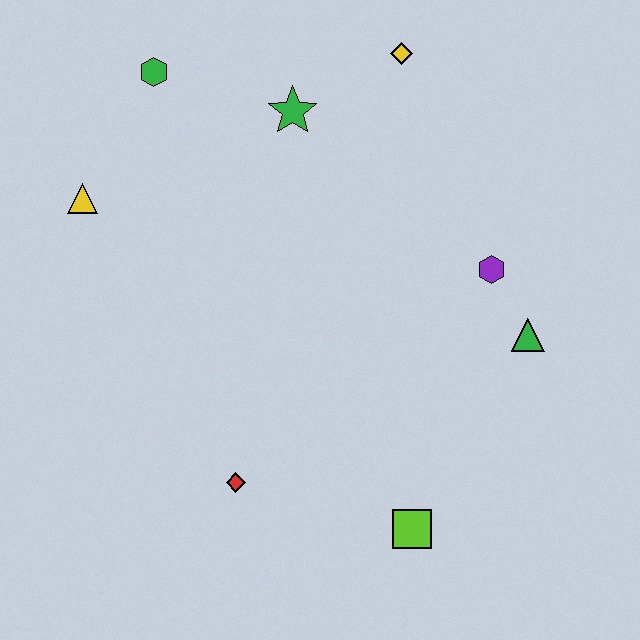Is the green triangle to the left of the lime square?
No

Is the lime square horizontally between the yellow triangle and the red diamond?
No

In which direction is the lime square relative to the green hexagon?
The lime square is below the green hexagon.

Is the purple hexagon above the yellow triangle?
No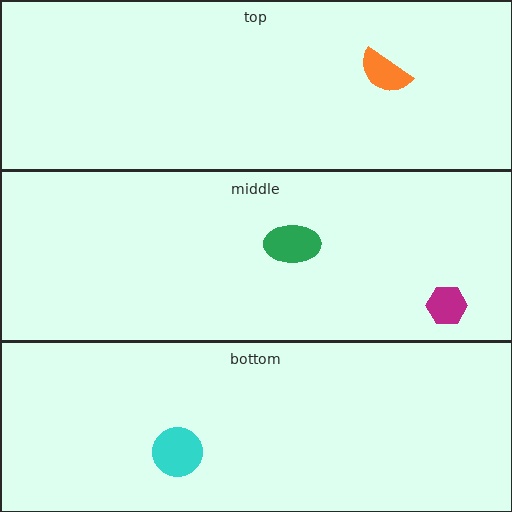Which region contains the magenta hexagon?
The middle region.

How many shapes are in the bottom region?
1.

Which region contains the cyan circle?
The bottom region.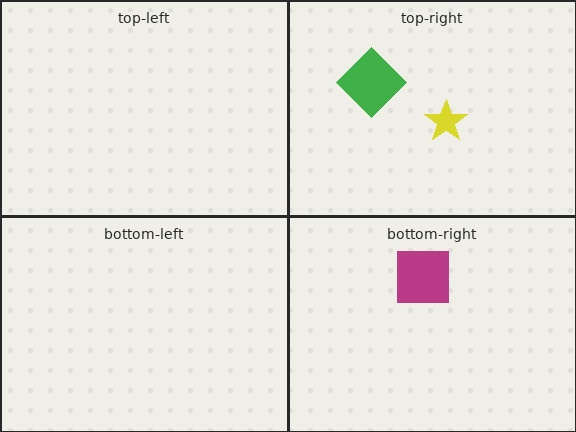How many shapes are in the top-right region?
2.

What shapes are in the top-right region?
The yellow star, the green diamond.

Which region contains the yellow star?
The top-right region.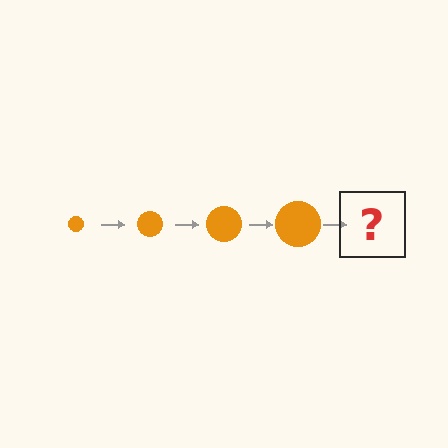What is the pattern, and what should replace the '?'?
The pattern is that the circle gets progressively larger each step. The '?' should be an orange circle, larger than the previous one.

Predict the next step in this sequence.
The next step is an orange circle, larger than the previous one.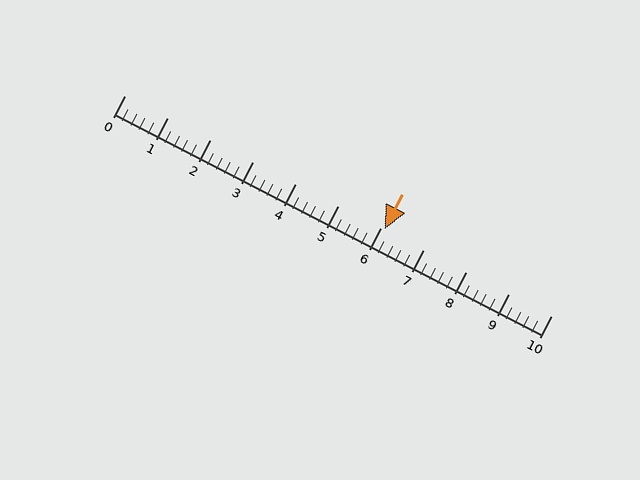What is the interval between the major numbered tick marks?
The major tick marks are spaced 1 units apart.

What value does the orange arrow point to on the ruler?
The orange arrow points to approximately 6.1.